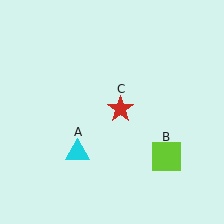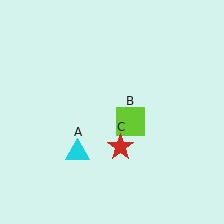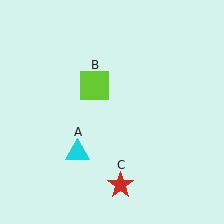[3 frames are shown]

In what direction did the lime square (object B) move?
The lime square (object B) moved up and to the left.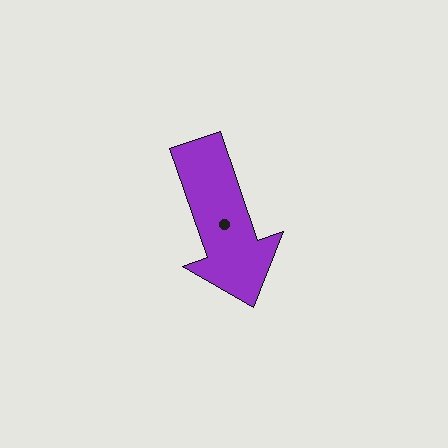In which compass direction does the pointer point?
South.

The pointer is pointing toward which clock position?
Roughly 5 o'clock.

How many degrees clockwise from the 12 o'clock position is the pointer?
Approximately 161 degrees.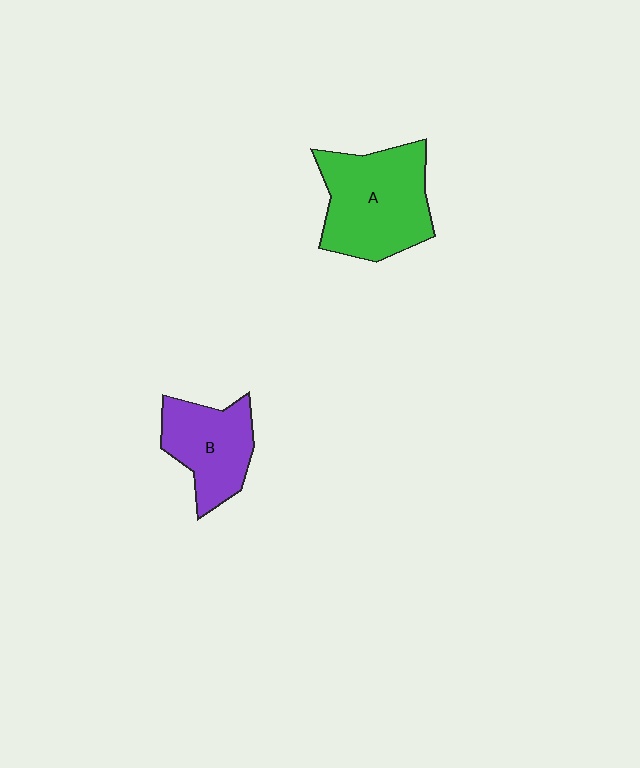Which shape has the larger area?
Shape A (green).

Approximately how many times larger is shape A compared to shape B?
Approximately 1.4 times.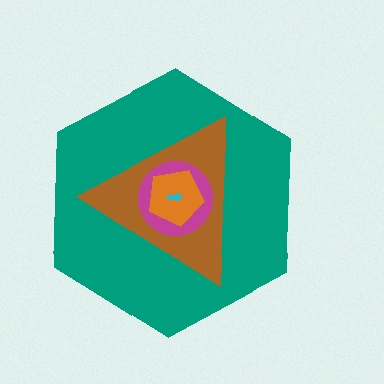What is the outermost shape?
The teal hexagon.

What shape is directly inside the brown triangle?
The magenta circle.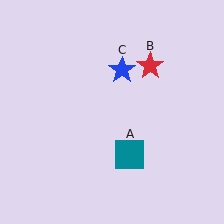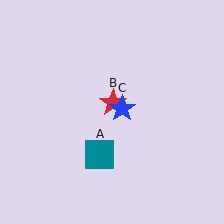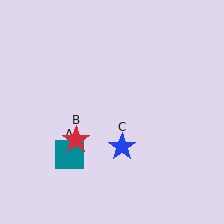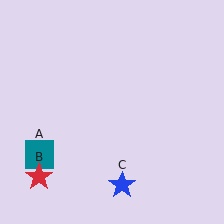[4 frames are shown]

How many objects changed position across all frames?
3 objects changed position: teal square (object A), red star (object B), blue star (object C).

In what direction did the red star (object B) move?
The red star (object B) moved down and to the left.